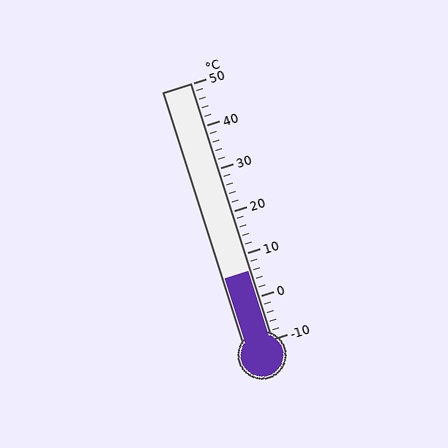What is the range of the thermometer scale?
The thermometer scale ranges from -10°C to 50°C.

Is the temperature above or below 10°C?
The temperature is below 10°C.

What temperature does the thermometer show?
The thermometer shows approximately 6°C.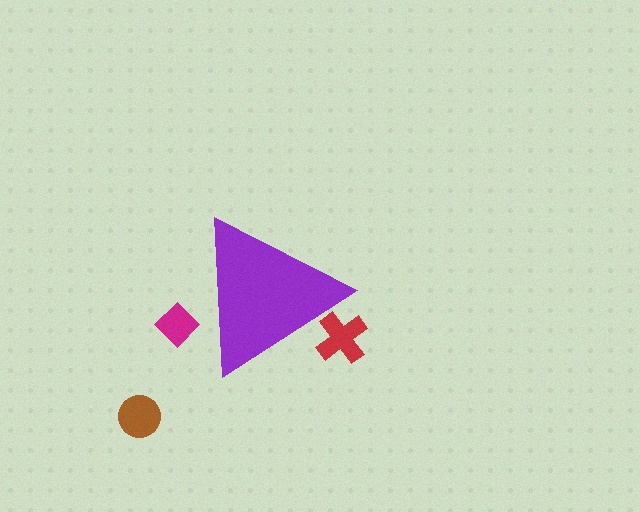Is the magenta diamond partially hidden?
Yes, the magenta diamond is partially hidden behind the purple triangle.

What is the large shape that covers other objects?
A purple triangle.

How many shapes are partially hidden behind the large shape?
2 shapes are partially hidden.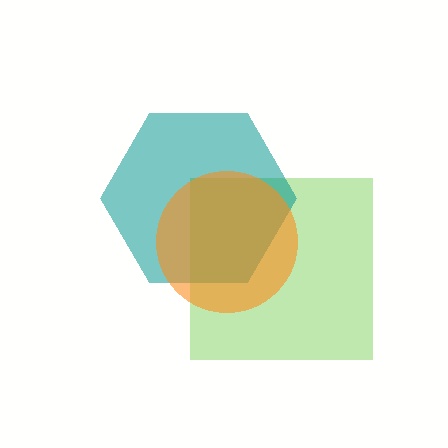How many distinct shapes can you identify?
There are 3 distinct shapes: a lime square, a teal hexagon, an orange circle.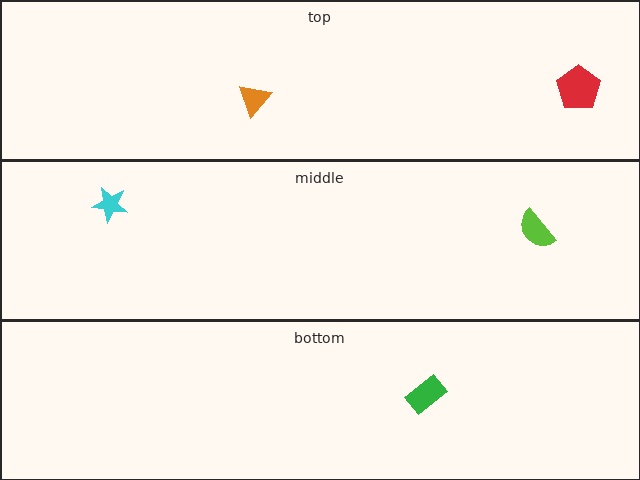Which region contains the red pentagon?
The top region.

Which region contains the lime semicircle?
The middle region.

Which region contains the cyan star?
The middle region.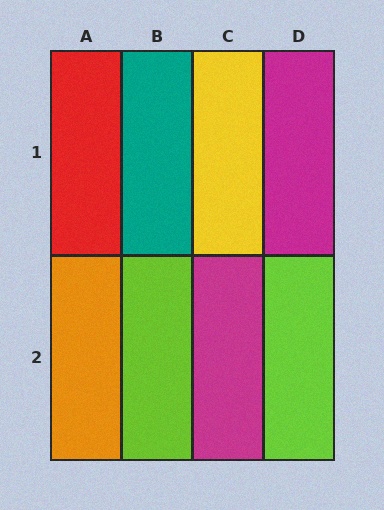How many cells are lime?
2 cells are lime.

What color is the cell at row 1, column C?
Yellow.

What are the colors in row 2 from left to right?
Orange, lime, magenta, lime.